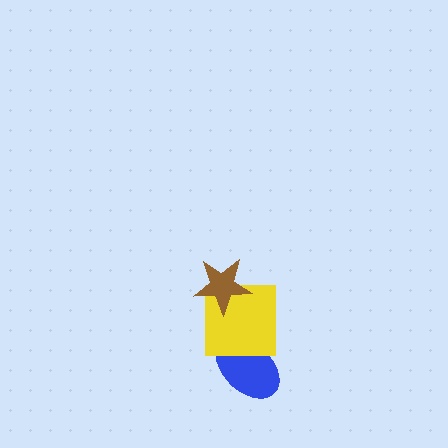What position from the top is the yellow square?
The yellow square is 2nd from the top.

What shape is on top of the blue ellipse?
The yellow square is on top of the blue ellipse.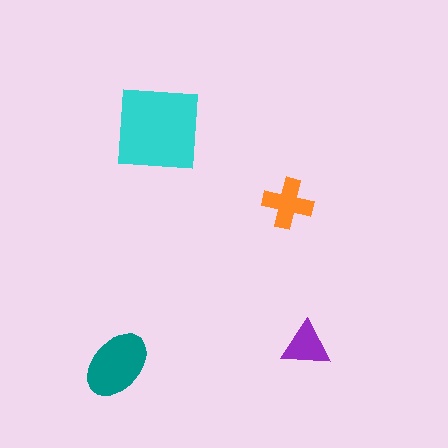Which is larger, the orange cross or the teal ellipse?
The teal ellipse.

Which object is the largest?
The cyan square.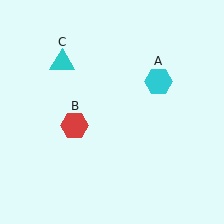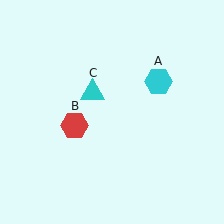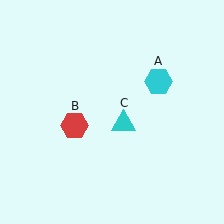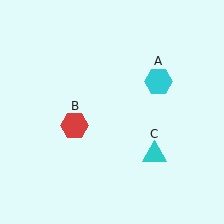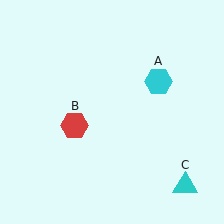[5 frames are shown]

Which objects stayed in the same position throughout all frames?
Cyan hexagon (object A) and red hexagon (object B) remained stationary.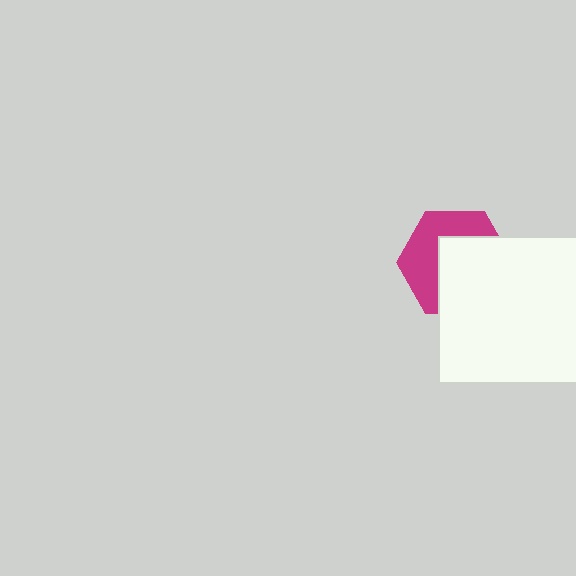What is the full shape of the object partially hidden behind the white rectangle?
The partially hidden object is a magenta hexagon.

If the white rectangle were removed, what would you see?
You would see the complete magenta hexagon.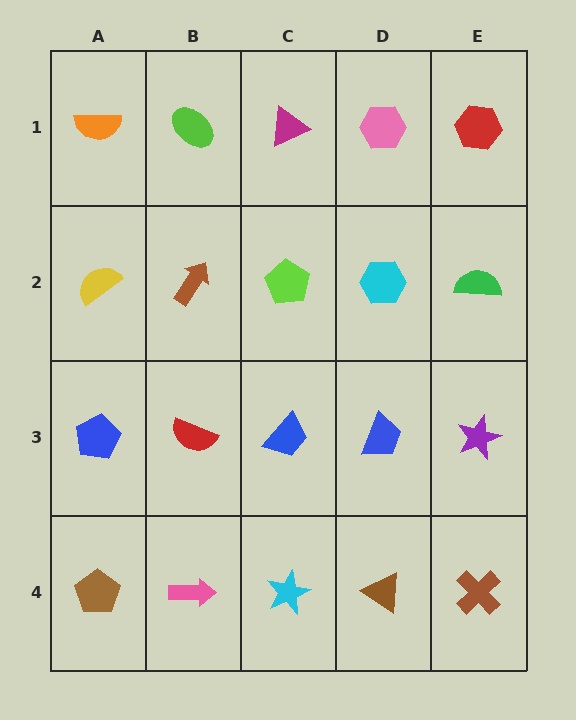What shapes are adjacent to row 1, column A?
A yellow semicircle (row 2, column A), a lime ellipse (row 1, column B).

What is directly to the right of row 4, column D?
A brown cross.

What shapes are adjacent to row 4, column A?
A blue pentagon (row 3, column A), a pink arrow (row 4, column B).